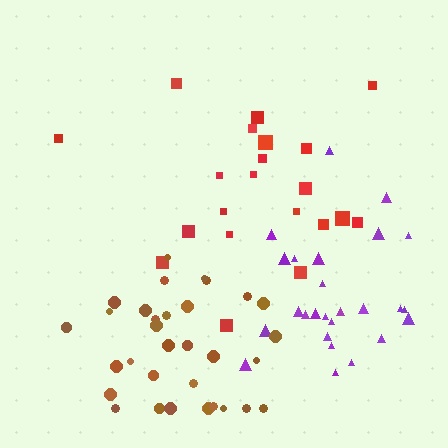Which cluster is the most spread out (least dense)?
Red.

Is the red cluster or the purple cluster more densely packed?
Purple.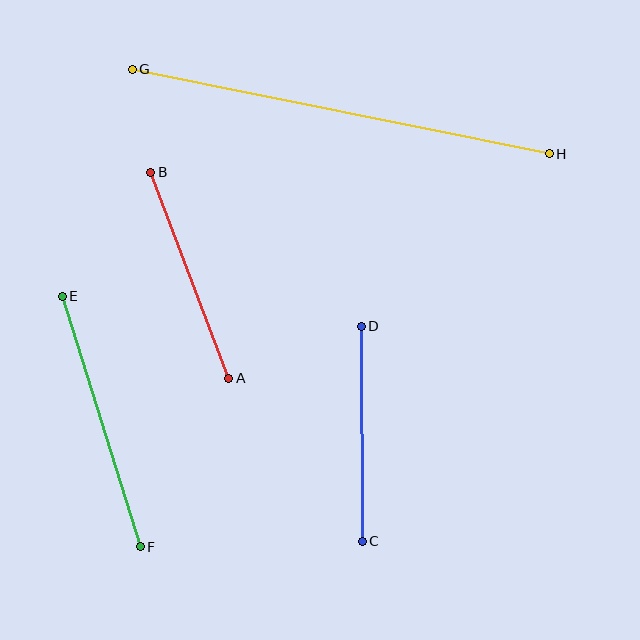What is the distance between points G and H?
The distance is approximately 425 pixels.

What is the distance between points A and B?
The distance is approximately 220 pixels.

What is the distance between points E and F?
The distance is approximately 262 pixels.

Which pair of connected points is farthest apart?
Points G and H are farthest apart.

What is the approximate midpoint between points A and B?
The midpoint is at approximately (190, 275) pixels.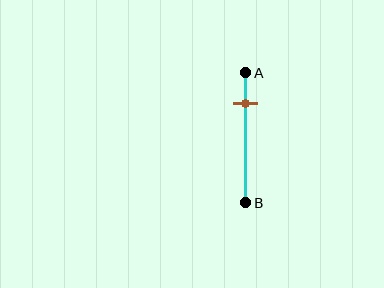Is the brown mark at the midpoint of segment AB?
No, the mark is at about 25% from A, not at the 50% midpoint.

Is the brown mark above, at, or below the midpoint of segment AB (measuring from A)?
The brown mark is above the midpoint of segment AB.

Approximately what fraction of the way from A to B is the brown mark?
The brown mark is approximately 25% of the way from A to B.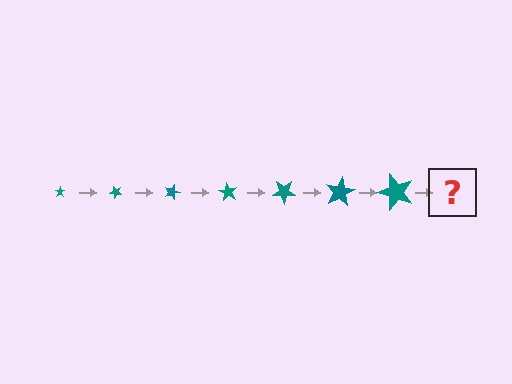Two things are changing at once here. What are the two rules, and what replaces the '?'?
The two rules are that the star grows larger each step and it rotates 45 degrees each step. The '?' should be a star, larger than the previous one and rotated 315 degrees from the start.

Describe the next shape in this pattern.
It should be a star, larger than the previous one and rotated 315 degrees from the start.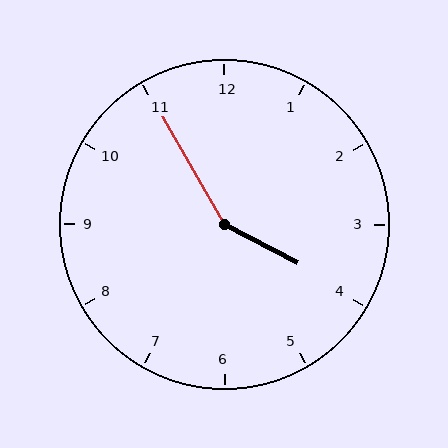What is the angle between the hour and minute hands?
Approximately 148 degrees.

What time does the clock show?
3:55.